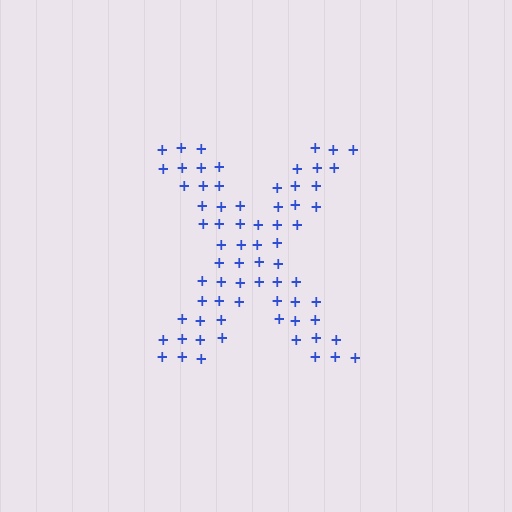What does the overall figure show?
The overall figure shows the letter X.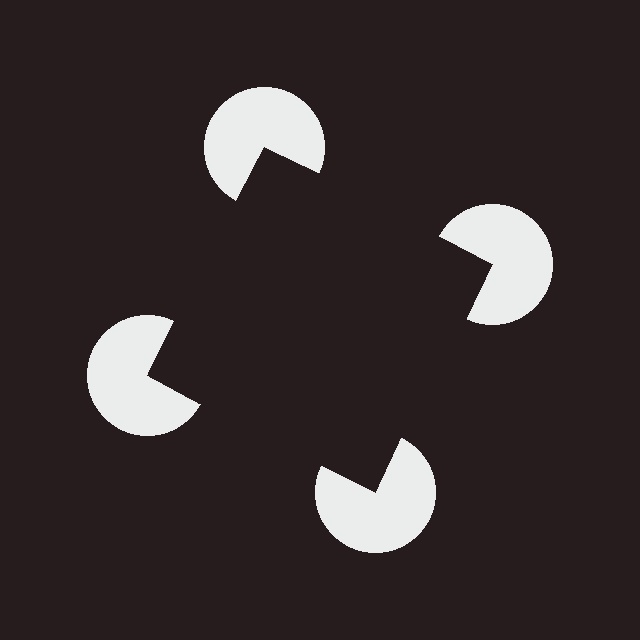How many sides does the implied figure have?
4 sides.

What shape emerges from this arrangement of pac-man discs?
An illusory square — its edges are inferred from the aligned wedge cuts in the pac-man discs, not physically drawn.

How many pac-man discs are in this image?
There are 4 — one at each vertex of the illusory square.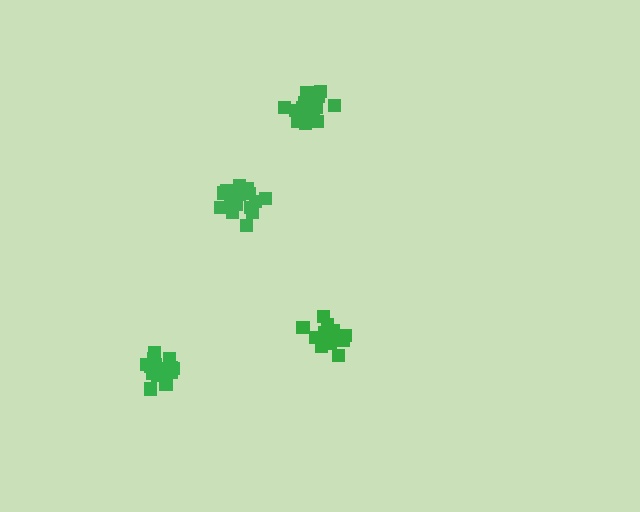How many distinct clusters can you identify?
There are 4 distinct clusters.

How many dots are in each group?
Group 1: 16 dots, Group 2: 17 dots, Group 3: 17 dots, Group 4: 17 dots (67 total).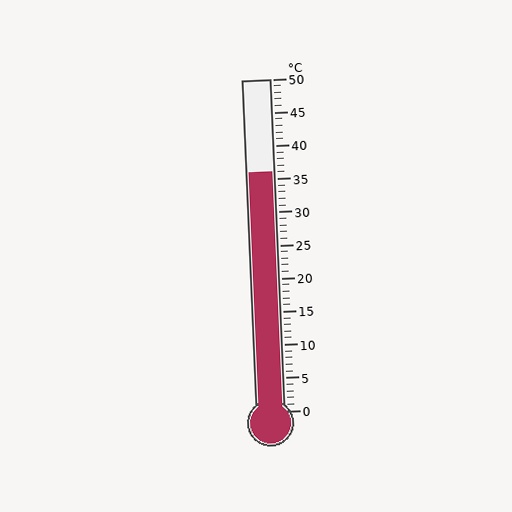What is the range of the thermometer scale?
The thermometer scale ranges from 0°C to 50°C.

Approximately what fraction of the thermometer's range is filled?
The thermometer is filled to approximately 70% of its range.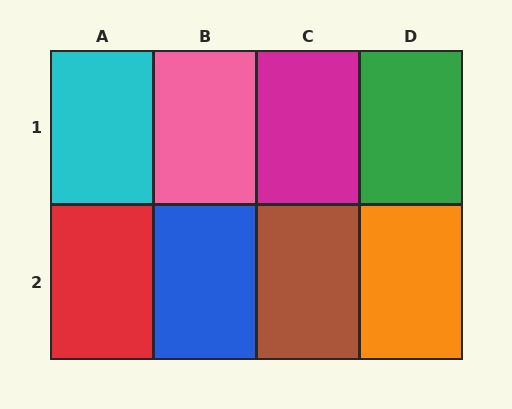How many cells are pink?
1 cell is pink.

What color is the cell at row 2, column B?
Blue.